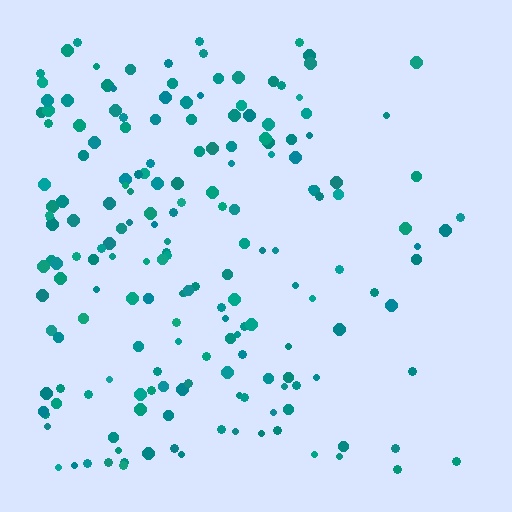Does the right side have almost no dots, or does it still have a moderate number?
Still a moderate number, just noticeably fewer than the left.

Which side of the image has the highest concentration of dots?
The left.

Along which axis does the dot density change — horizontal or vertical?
Horizontal.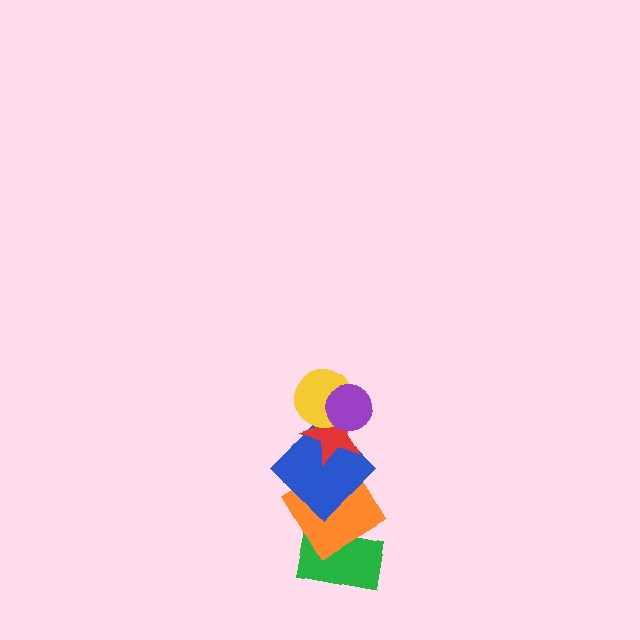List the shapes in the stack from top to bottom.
From top to bottom: the purple circle, the yellow circle, the red star, the blue diamond, the orange diamond, the green rectangle.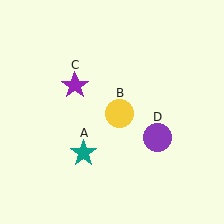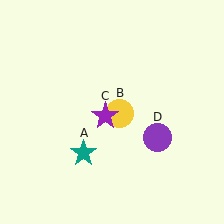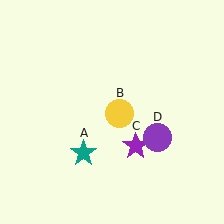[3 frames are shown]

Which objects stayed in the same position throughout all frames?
Teal star (object A) and yellow circle (object B) and purple circle (object D) remained stationary.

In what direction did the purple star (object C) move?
The purple star (object C) moved down and to the right.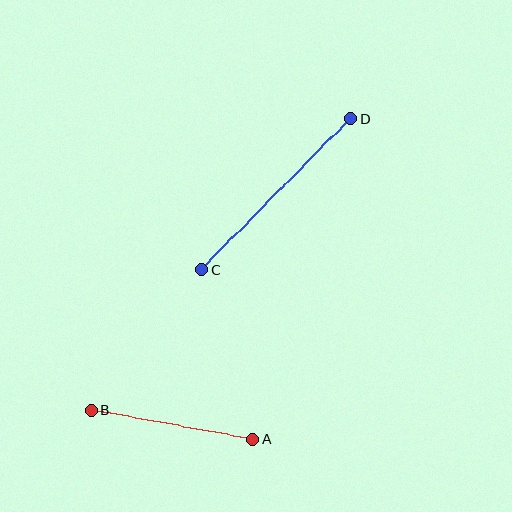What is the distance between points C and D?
The distance is approximately 212 pixels.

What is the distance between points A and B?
The distance is approximately 164 pixels.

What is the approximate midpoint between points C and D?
The midpoint is at approximately (276, 194) pixels.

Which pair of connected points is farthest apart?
Points C and D are farthest apart.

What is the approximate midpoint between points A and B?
The midpoint is at approximately (172, 425) pixels.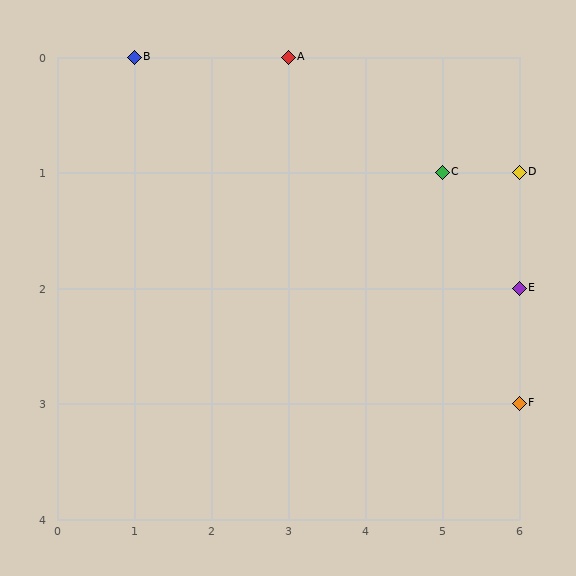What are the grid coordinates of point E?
Point E is at grid coordinates (6, 2).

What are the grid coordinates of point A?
Point A is at grid coordinates (3, 0).